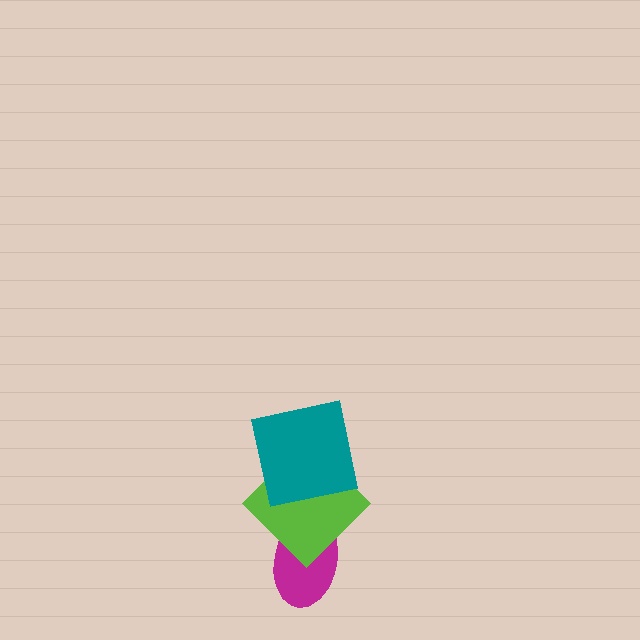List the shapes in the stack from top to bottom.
From top to bottom: the teal square, the lime diamond, the magenta ellipse.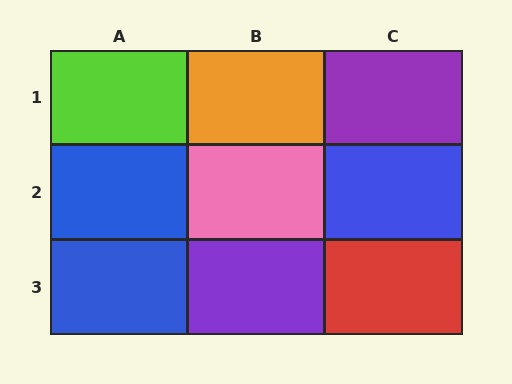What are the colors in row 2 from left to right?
Blue, pink, blue.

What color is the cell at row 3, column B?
Purple.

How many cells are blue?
3 cells are blue.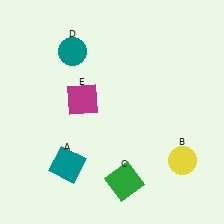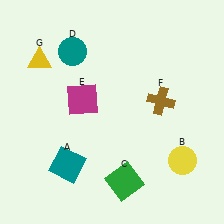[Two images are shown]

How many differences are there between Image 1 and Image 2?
There are 2 differences between the two images.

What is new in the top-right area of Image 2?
A brown cross (F) was added in the top-right area of Image 2.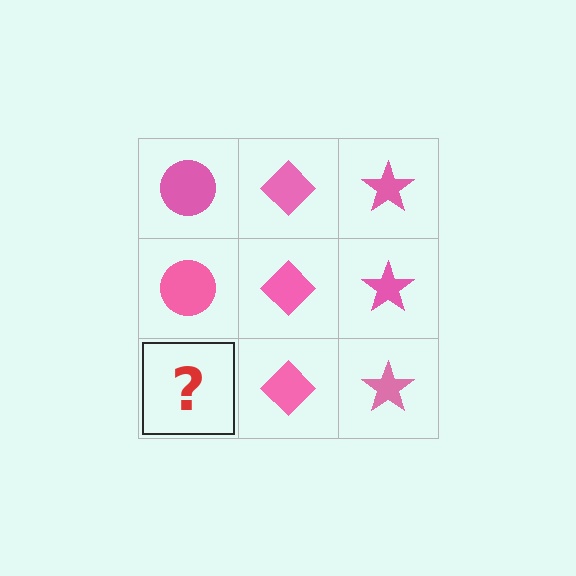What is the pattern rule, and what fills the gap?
The rule is that each column has a consistent shape. The gap should be filled with a pink circle.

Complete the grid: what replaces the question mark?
The question mark should be replaced with a pink circle.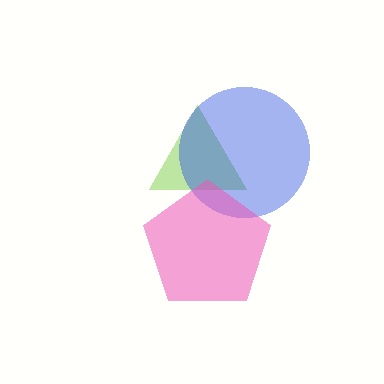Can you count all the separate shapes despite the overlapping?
Yes, there are 3 separate shapes.